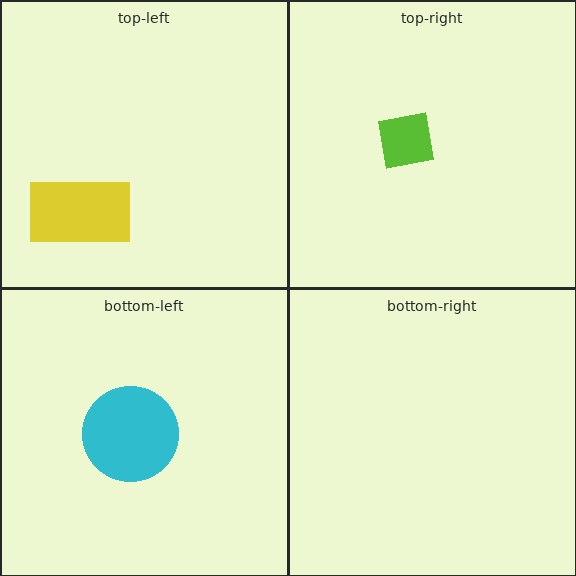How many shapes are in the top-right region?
1.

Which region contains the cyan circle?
The bottom-left region.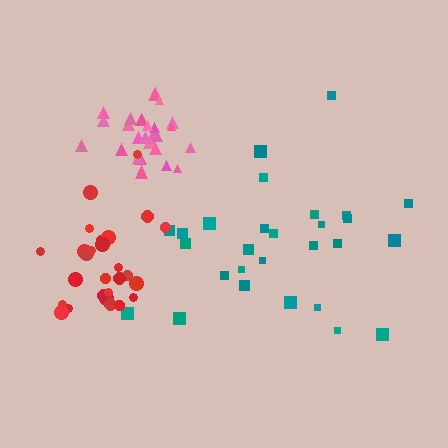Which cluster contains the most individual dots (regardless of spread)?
Pink (29).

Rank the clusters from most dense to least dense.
pink, red, teal.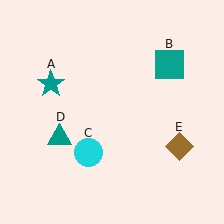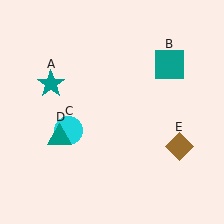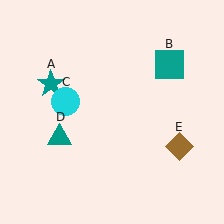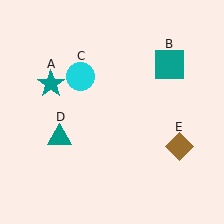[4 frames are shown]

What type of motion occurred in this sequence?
The cyan circle (object C) rotated clockwise around the center of the scene.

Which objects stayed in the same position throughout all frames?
Teal star (object A) and teal square (object B) and teal triangle (object D) and brown diamond (object E) remained stationary.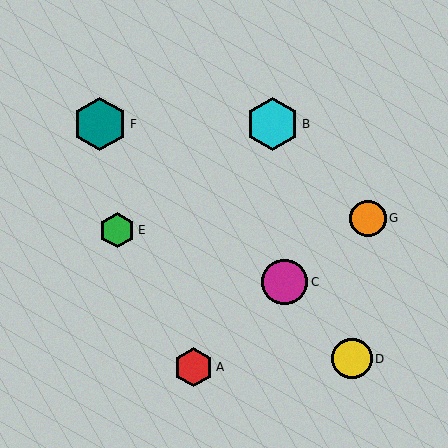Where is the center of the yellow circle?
The center of the yellow circle is at (352, 359).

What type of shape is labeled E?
Shape E is a green hexagon.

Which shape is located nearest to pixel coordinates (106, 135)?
The teal hexagon (labeled F) at (100, 124) is nearest to that location.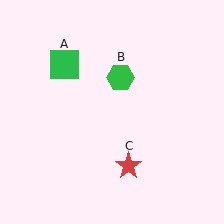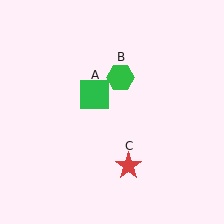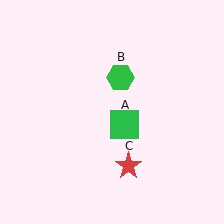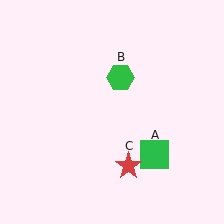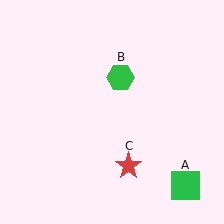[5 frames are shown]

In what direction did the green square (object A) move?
The green square (object A) moved down and to the right.